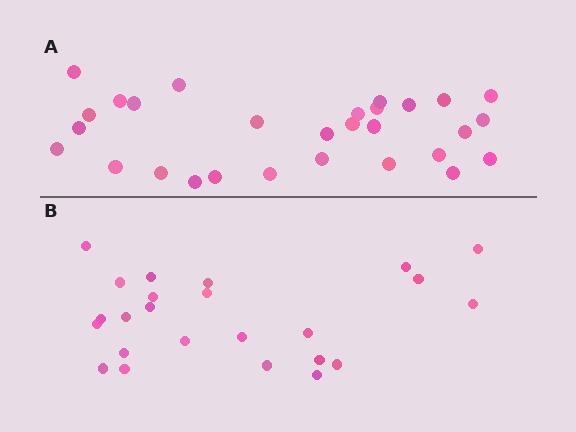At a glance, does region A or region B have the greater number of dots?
Region A (the top region) has more dots.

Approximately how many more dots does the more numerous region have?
Region A has about 5 more dots than region B.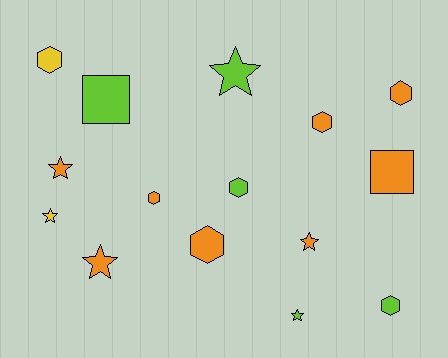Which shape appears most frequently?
Hexagon, with 7 objects.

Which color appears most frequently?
Orange, with 8 objects.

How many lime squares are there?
There is 1 lime square.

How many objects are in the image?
There are 15 objects.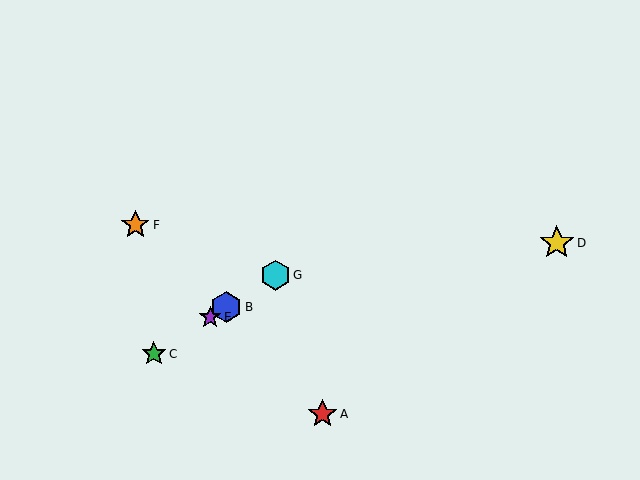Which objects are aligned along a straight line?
Objects B, C, E, G are aligned along a straight line.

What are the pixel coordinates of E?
Object E is at (210, 317).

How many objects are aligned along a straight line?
4 objects (B, C, E, G) are aligned along a straight line.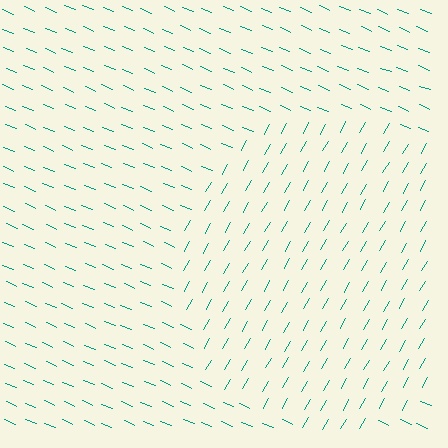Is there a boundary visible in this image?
Yes, there is a texture boundary formed by a change in line orientation.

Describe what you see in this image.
The image is filled with small teal line segments. A circle region in the image has lines oriented differently from the surrounding lines, creating a visible texture boundary.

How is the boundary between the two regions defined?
The boundary is defined purely by a change in line orientation (approximately 83 degrees difference). All lines are the same color and thickness.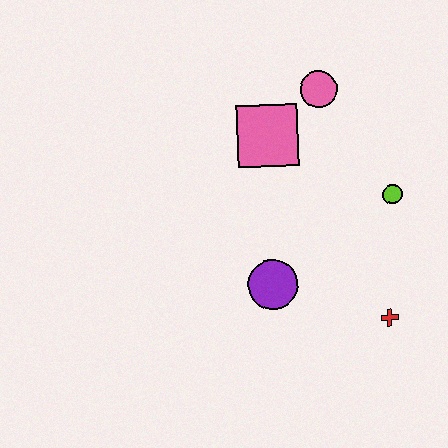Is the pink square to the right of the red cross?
No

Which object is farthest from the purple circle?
The pink circle is farthest from the purple circle.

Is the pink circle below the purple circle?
No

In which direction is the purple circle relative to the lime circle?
The purple circle is to the left of the lime circle.